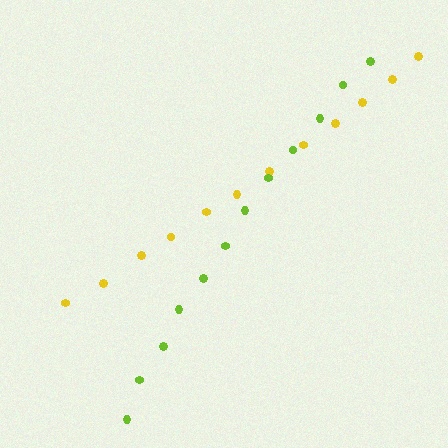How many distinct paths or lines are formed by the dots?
There are 2 distinct paths.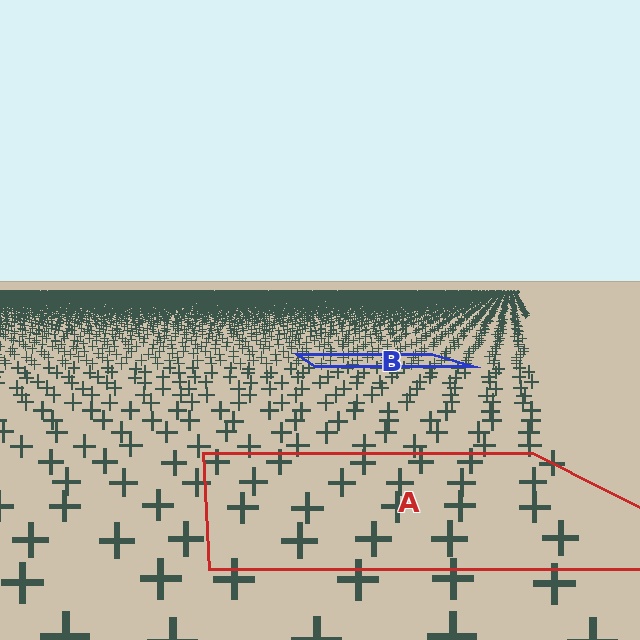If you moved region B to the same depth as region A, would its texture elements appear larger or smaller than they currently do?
They would appear larger. At a closer depth, the same texture elements are projected at a bigger on-screen size.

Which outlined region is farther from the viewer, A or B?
Region B is farther from the viewer — the texture elements inside it appear smaller and more densely packed.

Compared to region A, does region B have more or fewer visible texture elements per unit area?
Region B has more texture elements per unit area — they are packed more densely because it is farther away.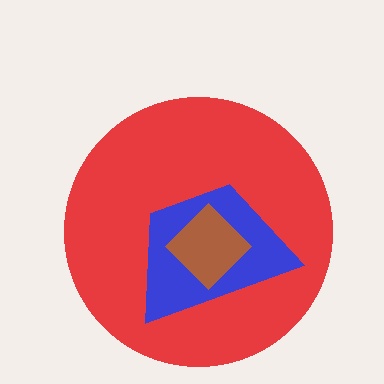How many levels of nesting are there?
3.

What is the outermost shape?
The red circle.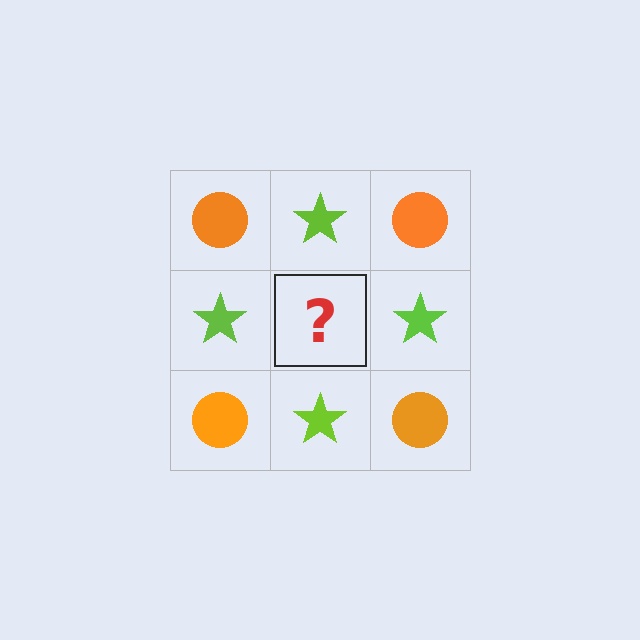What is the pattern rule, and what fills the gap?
The rule is that it alternates orange circle and lime star in a checkerboard pattern. The gap should be filled with an orange circle.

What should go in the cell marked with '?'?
The missing cell should contain an orange circle.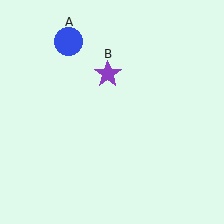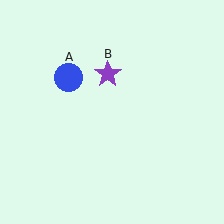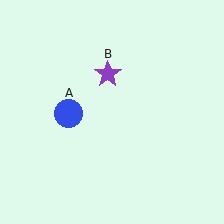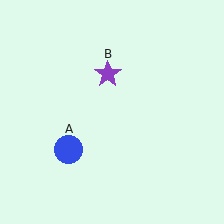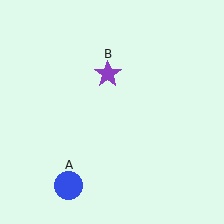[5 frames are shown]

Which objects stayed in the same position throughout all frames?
Purple star (object B) remained stationary.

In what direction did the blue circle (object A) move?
The blue circle (object A) moved down.